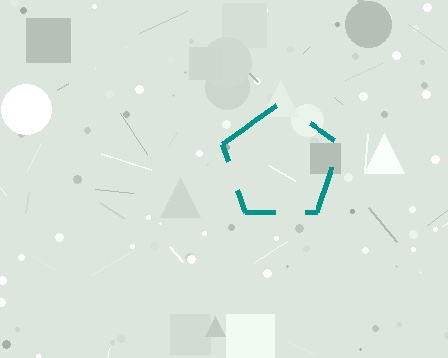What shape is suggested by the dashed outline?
The dashed outline suggests a pentagon.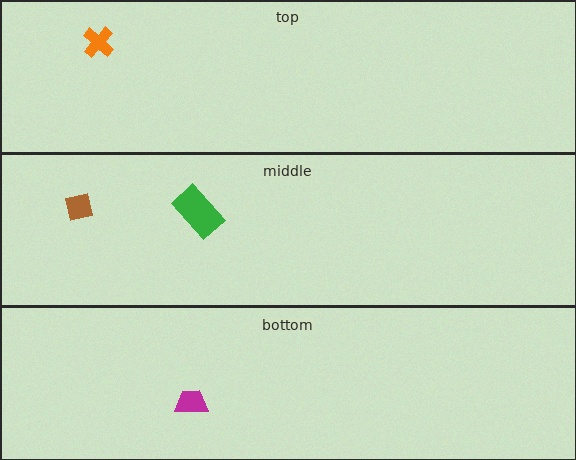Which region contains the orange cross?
The top region.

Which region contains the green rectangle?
The middle region.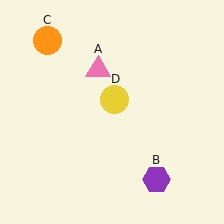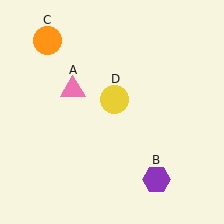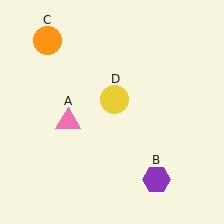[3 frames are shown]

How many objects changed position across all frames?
1 object changed position: pink triangle (object A).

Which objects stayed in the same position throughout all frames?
Purple hexagon (object B) and orange circle (object C) and yellow circle (object D) remained stationary.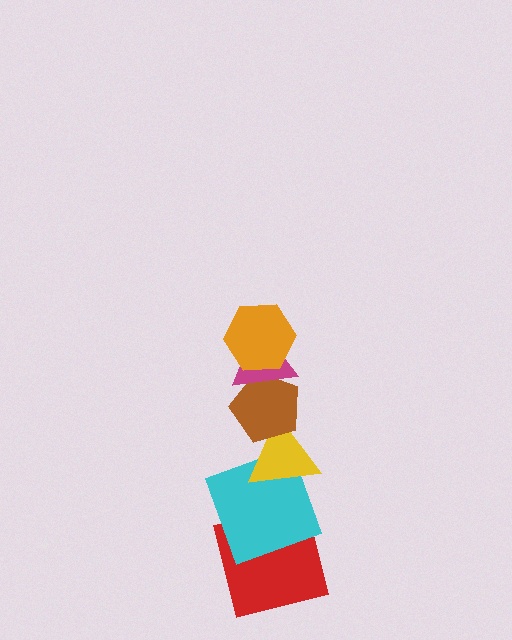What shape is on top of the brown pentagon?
The magenta triangle is on top of the brown pentagon.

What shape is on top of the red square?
The cyan square is on top of the red square.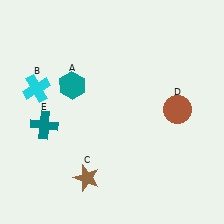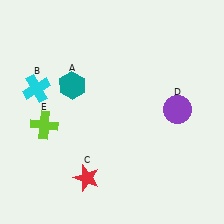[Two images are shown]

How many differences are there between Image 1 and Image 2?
There are 3 differences between the two images.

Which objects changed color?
C changed from brown to red. D changed from brown to purple. E changed from teal to lime.